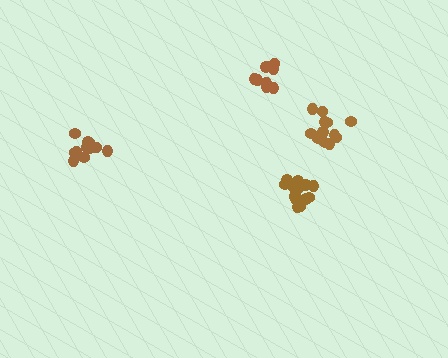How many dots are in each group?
Group 1: 15 dots, Group 2: 11 dots, Group 3: 12 dots, Group 4: 11 dots (49 total).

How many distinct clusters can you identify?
There are 4 distinct clusters.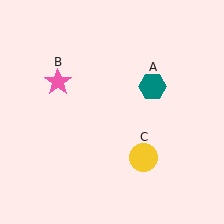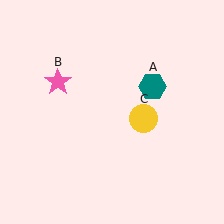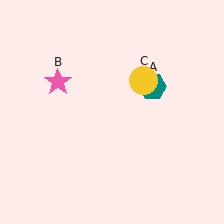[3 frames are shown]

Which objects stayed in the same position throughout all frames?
Teal hexagon (object A) and pink star (object B) remained stationary.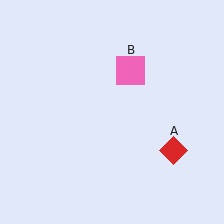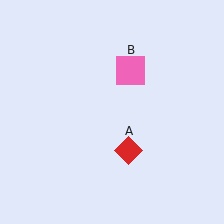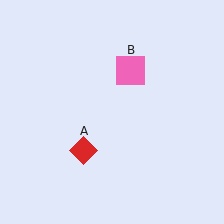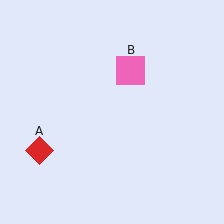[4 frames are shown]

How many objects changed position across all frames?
1 object changed position: red diamond (object A).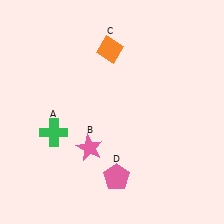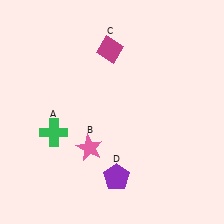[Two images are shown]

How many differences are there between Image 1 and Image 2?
There are 2 differences between the two images.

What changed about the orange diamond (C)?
In Image 1, C is orange. In Image 2, it changed to magenta.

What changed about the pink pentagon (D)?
In Image 1, D is pink. In Image 2, it changed to purple.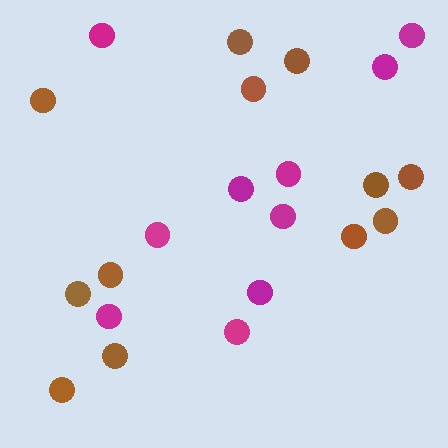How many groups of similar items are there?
There are 2 groups: one group of brown circles (12) and one group of magenta circles (10).